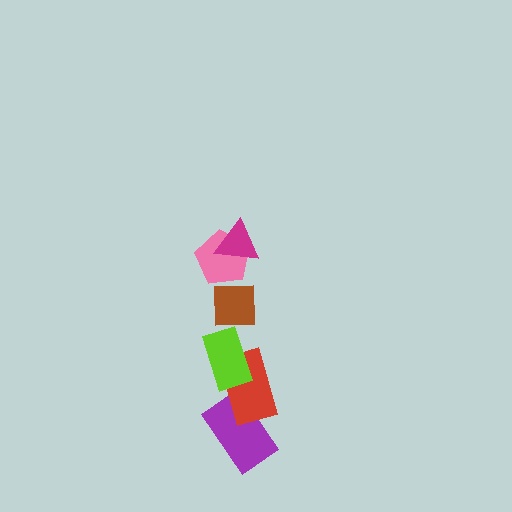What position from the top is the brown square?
The brown square is 3rd from the top.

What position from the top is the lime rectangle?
The lime rectangle is 4th from the top.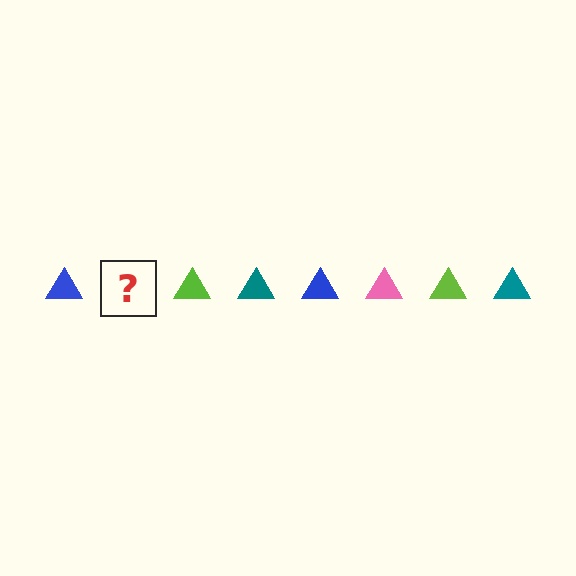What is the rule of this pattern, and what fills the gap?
The rule is that the pattern cycles through blue, pink, lime, teal triangles. The gap should be filled with a pink triangle.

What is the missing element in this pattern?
The missing element is a pink triangle.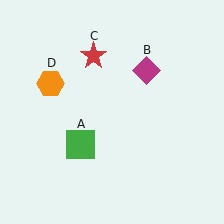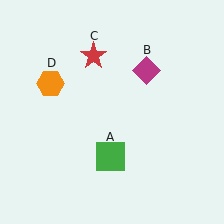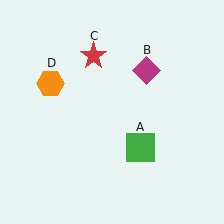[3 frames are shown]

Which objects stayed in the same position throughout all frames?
Magenta diamond (object B) and red star (object C) and orange hexagon (object D) remained stationary.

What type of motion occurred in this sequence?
The green square (object A) rotated counterclockwise around the center of the scene.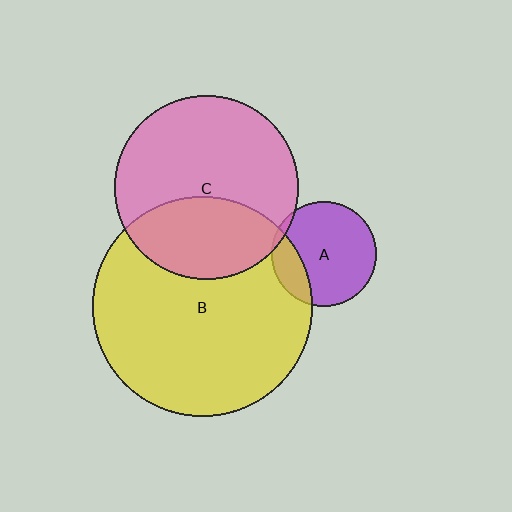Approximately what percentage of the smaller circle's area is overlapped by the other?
Approximately 20%.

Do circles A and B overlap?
Yes.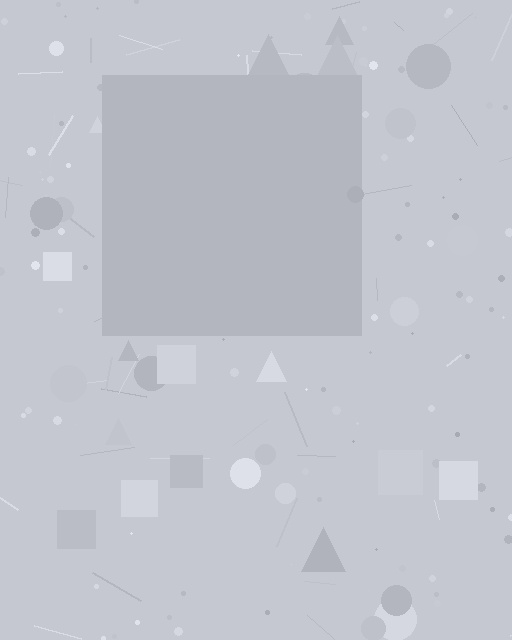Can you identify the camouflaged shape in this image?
The camouflaged shape is a square.